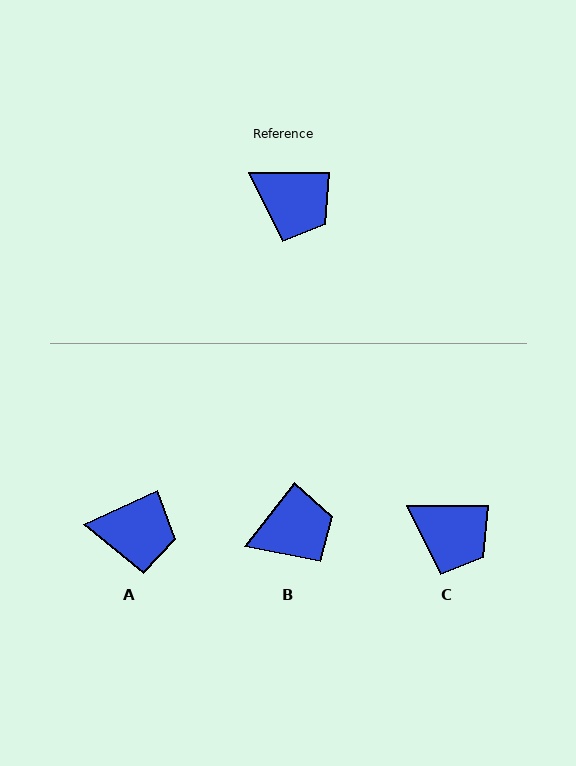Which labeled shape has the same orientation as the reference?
C.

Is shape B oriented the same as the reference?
No, it is off by about 53 degrees.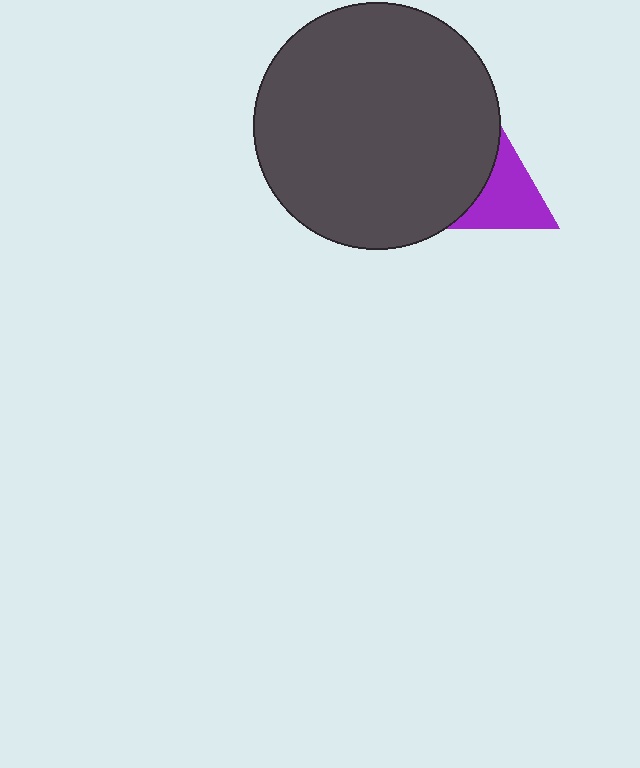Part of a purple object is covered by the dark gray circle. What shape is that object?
It is a triangle.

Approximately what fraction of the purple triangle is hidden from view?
Roughly 41% of the purple triangle is hidden behind the dark gray circle.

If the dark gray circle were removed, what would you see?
You would see the complete purple triangle.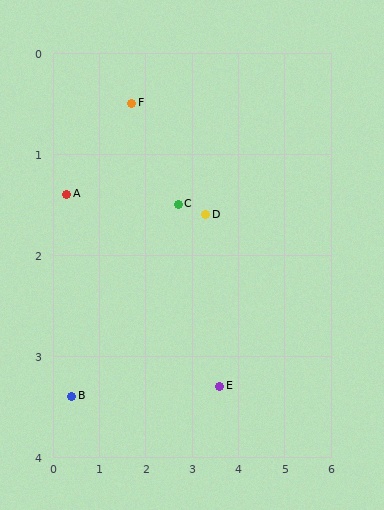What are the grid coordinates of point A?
Point A is at approximately (0.3, 1.4).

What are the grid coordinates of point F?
Point F is at approximately (1.7, 0.5).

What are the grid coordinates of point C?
Point C is at approximately (2.7, 1.5).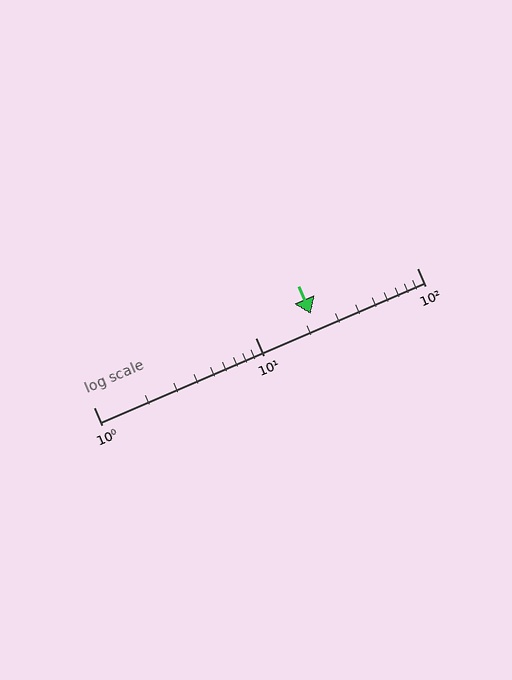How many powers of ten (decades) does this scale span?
The scale spans 2 decades, from 1 to 100.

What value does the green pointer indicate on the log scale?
The pointer indicates approximately 22.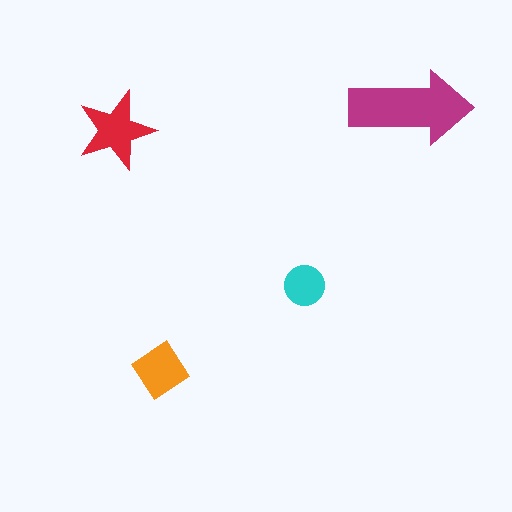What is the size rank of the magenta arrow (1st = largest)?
1st.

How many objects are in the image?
There are 4 objects in the image.